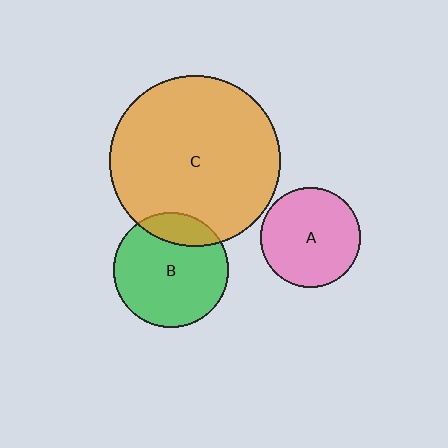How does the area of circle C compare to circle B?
Approximately 2.2 times.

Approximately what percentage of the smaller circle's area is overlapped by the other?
Approximately 20%.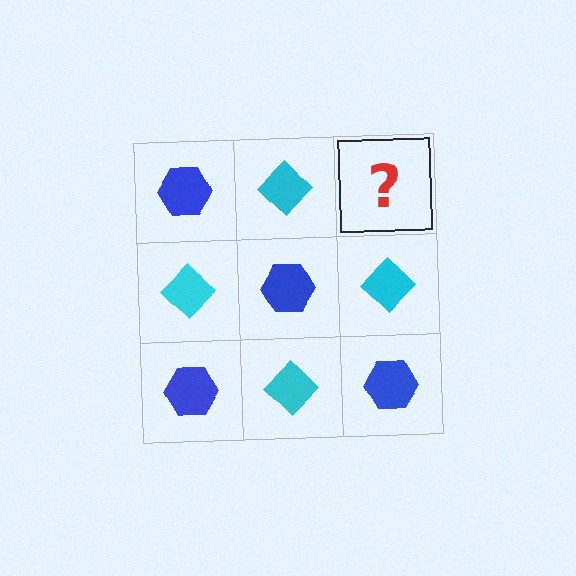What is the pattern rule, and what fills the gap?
The rule is that it alternates blue hexagon and cyan diamond in a checkerboard pattern. The gap should be filled with a blue hexagon.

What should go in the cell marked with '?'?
The missing cell should contain a blue hexagon.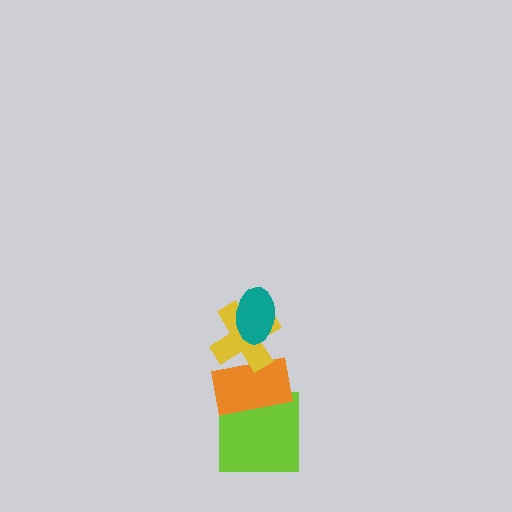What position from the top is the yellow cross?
The yellow cross is 2nd from the top.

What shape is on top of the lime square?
The orange rectangle is on top of the lime square.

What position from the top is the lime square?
The lime square is 4th from the top.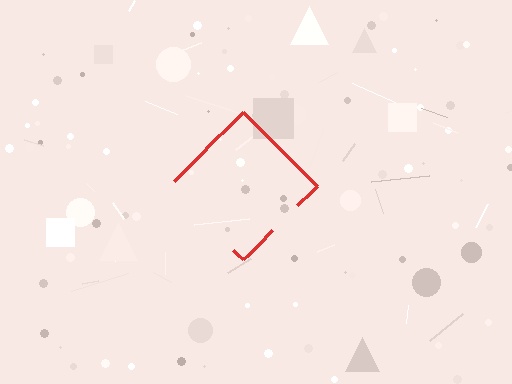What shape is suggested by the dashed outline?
The dashed outline suggests a diamond.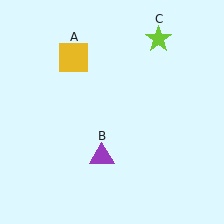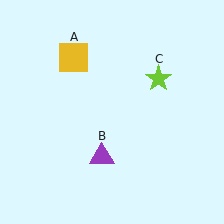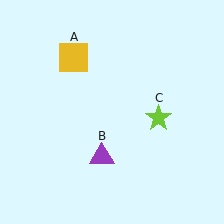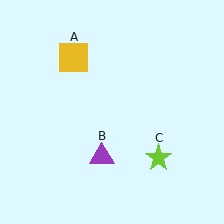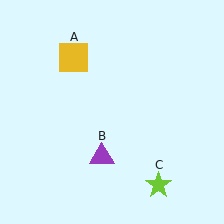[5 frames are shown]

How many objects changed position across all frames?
1 object changed position: lime star (object C).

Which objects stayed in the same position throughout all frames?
Yellow square (object A) and purple triangle (object B) remained stationary.